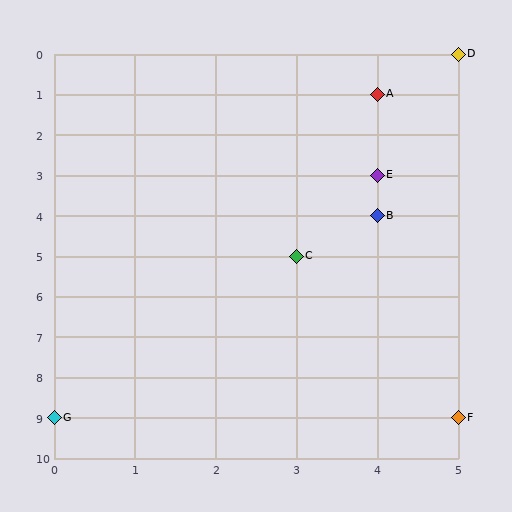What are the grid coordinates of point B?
Point B is at grid coordinates (4, 4).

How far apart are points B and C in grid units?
Points B and C are 1 column and 1 row apart (about 1.4 grid units diagonally).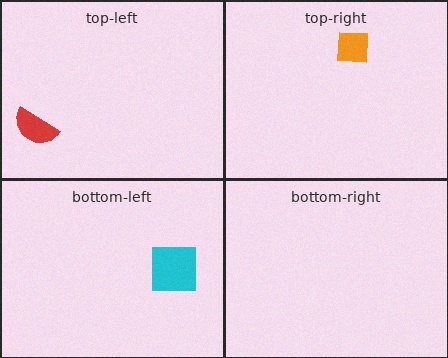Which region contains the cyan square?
The bottom-left region.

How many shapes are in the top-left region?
1.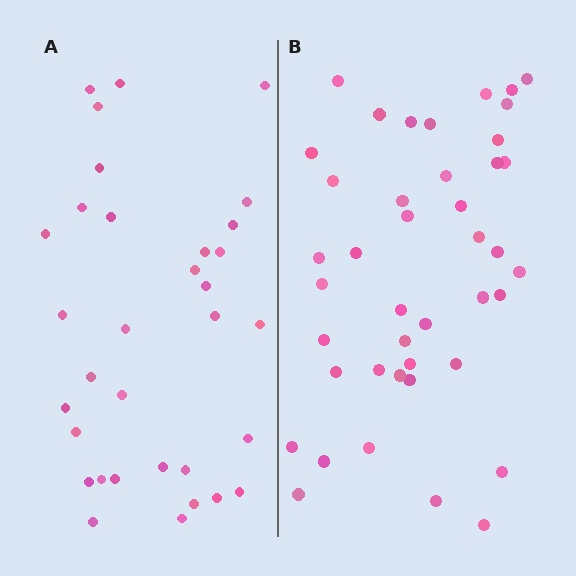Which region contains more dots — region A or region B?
Region B (the right region) has more dots.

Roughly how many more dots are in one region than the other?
Region B has roughly 8 or so more dots than region A.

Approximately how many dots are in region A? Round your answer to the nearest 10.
About 30 dots. (The exact count is 33, which rounds to 30.)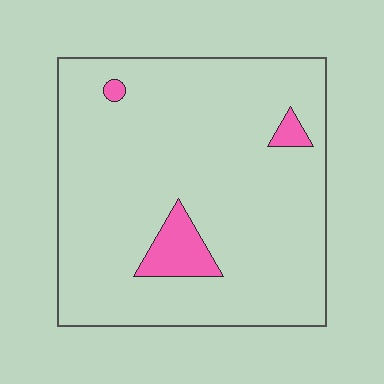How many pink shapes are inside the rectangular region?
3.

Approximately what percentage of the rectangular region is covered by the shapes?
Approximately 5%.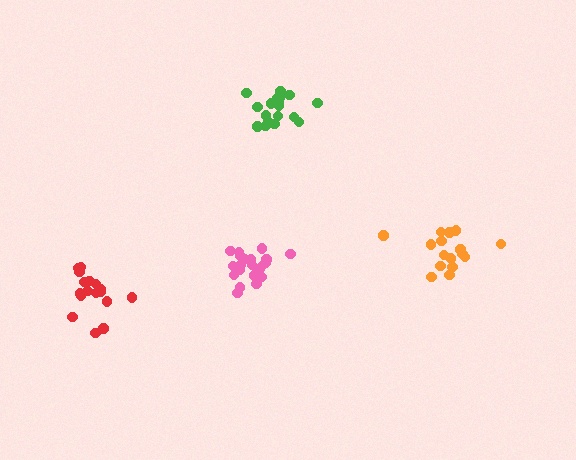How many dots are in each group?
Group 1: 20 dots, Group 2: 21 dots, Group 3: 18 dots, Group 4: 17 dots (76 total).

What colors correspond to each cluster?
The clusters are colored: green, pink, red, orange.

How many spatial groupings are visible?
There are 4 spatial groupings.